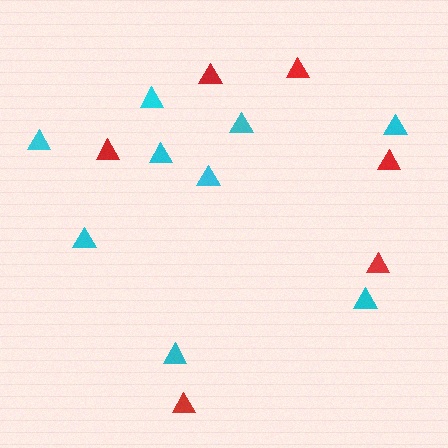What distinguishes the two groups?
There are 2 groups: one group of cyan triangles (9) and one group of red triangles (6).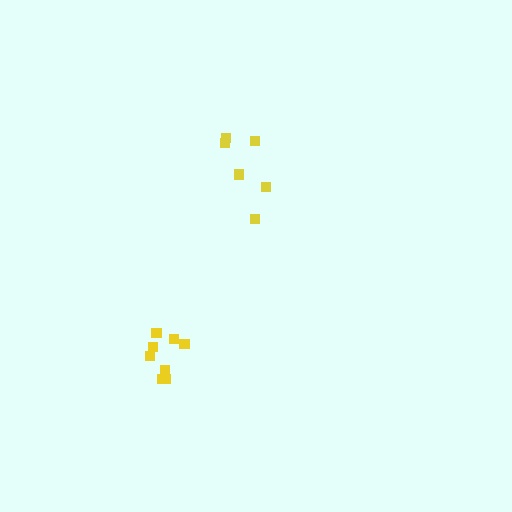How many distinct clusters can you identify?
There are 2 distinct clusters.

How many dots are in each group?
Group 1: 8 dots, Group 2: 6 dots (14 total).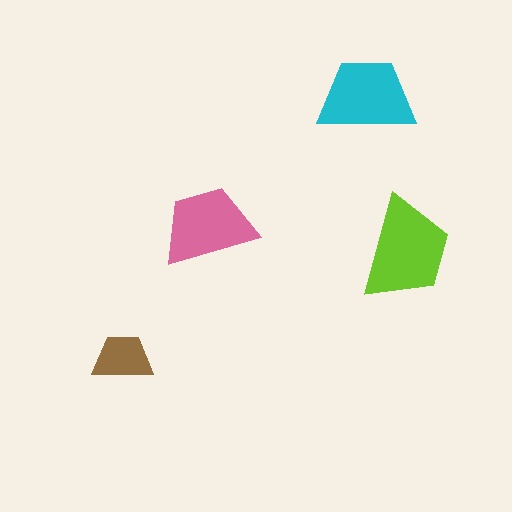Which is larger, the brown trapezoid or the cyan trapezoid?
The cyan one.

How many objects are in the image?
There are 4 objects in the image.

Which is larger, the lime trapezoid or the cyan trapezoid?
The lime one.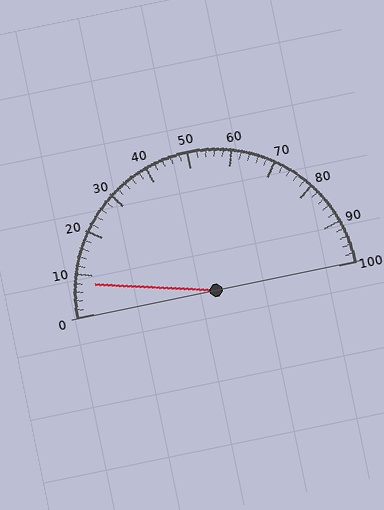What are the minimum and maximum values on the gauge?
The gauge ranges from 0 to 100.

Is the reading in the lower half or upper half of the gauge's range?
The reading is in the lower half of the range (0 to 100).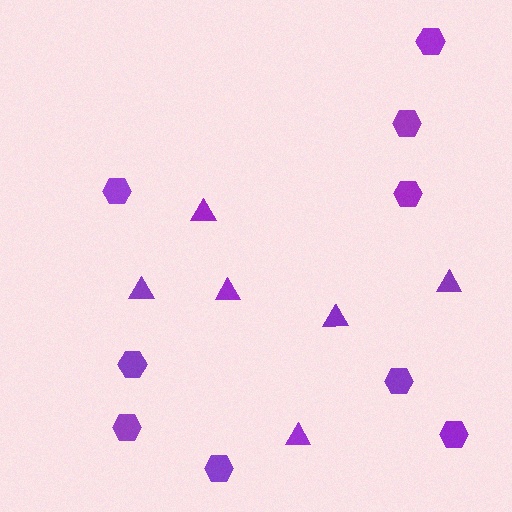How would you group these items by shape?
There are 2 groups: one group of hexagons (9) and one group of triangles (6).